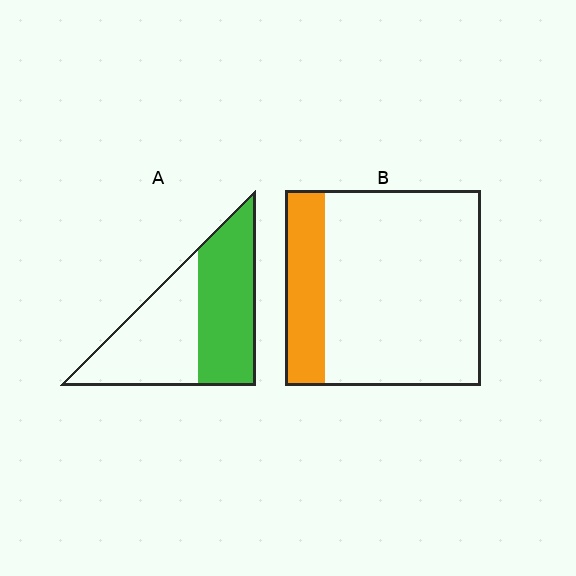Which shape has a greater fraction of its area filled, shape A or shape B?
Shape A.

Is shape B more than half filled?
No.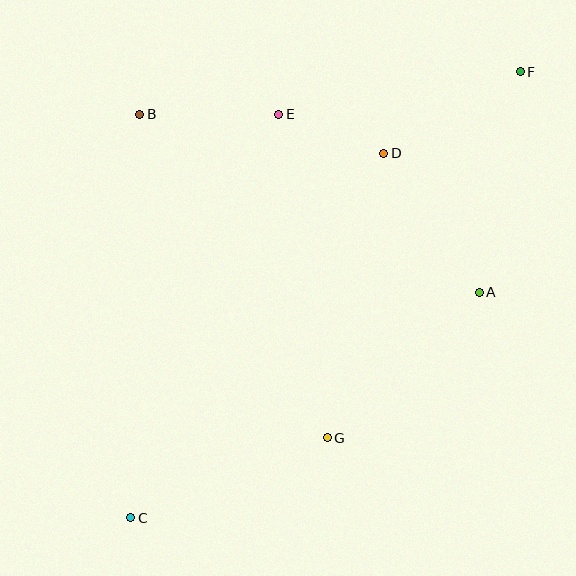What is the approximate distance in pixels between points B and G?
The distance between B and G is approximately 374 pixels.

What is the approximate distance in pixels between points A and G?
The distance between A and G is approximately 211 pixels.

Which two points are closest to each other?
Points D and E are closest to each other.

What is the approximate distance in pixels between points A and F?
The distance between A and F is approximately 224 pixels.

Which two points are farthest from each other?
Points C and F are farthest from each other.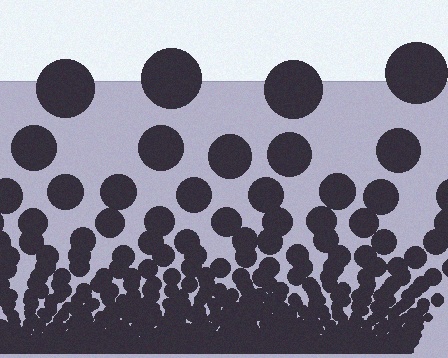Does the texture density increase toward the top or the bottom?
Density increases toward the bottom.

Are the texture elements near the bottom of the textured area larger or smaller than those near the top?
Smaller. The gradient is inverted — elements near the bottom are smaller and denser.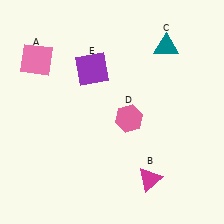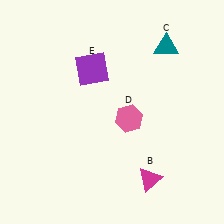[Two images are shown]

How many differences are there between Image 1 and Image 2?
There is 1 difference between the two images.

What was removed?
The pink square (A) was removed in Image 2.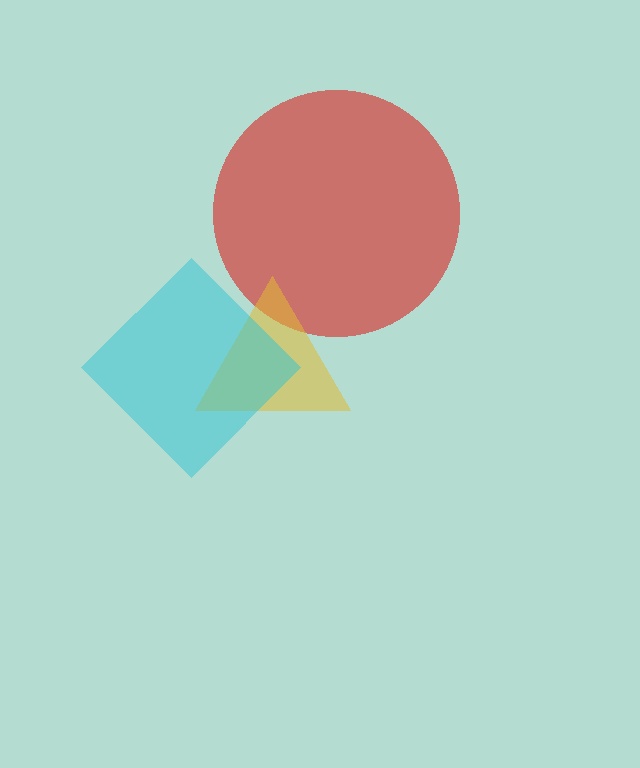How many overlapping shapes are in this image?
There are 3 overlapping shapes in the image.